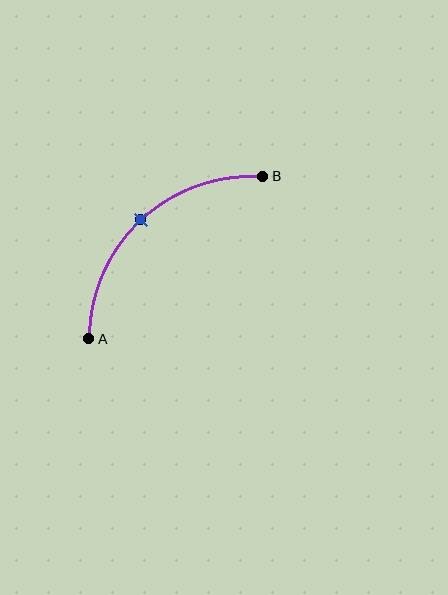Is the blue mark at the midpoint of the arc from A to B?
Yes. The blue mark lies on the arc at equal arc-length from both A and B — it is the arc midpoint.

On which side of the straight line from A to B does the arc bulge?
The arc bulges above and to the left of the straight line connecting A and B.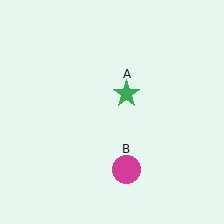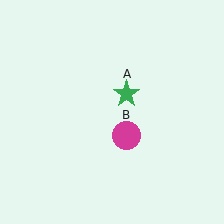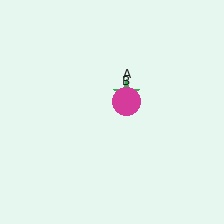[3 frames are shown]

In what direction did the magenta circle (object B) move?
The magenta circle (object B) moved up.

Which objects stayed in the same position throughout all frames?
Green star (object A) remained stationary.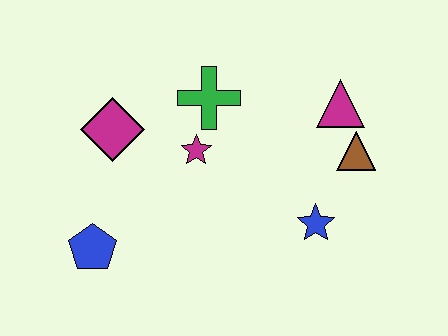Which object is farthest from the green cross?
The blue pentagon is farthest from the green cross.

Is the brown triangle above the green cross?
No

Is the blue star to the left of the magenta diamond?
No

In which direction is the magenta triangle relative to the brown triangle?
The magenta triangle is above the brown triangle.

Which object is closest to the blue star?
The brown triangle is closest to the blue star.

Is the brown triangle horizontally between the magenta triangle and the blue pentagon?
No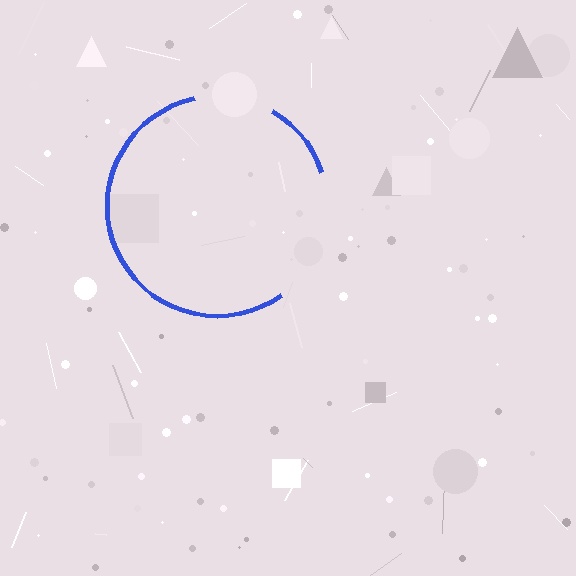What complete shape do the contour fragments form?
The contour fragments form a circle.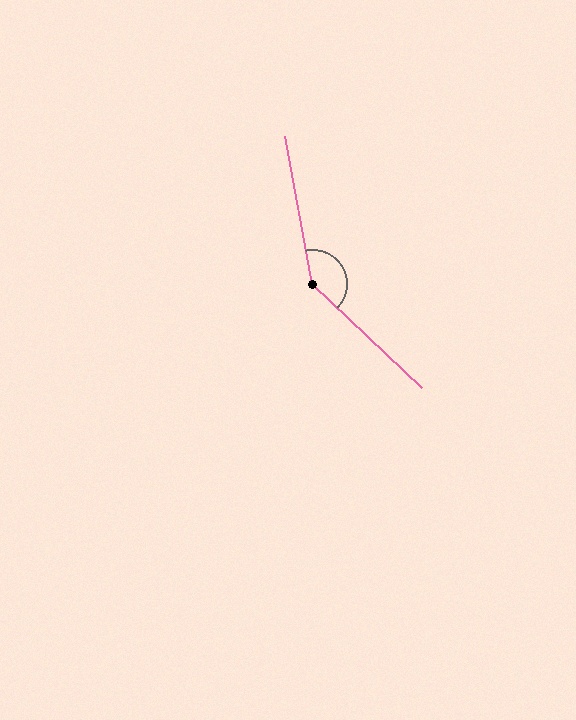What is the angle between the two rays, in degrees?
Approximately 144 degrees.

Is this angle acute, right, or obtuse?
It is obtuse.